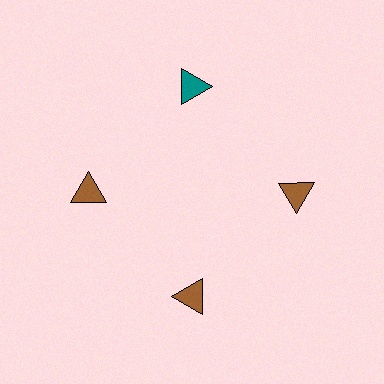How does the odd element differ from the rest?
It has a different color: teal instead of brown.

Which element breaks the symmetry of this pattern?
The teal triangle at roughly the 12 o'clock position breaks the symmetry. All other shapes are brown triangles.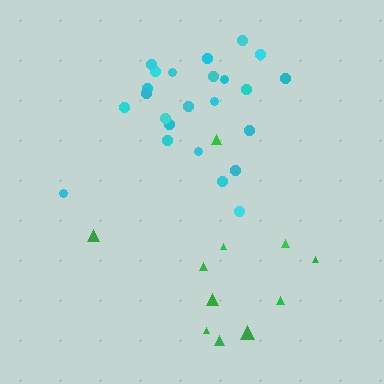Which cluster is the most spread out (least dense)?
Green.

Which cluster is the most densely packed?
Cyan.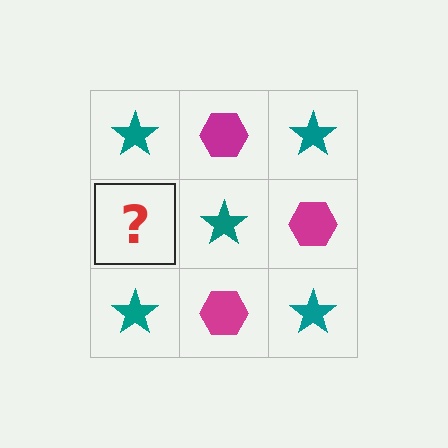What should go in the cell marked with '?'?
The missing cell should contain a magenta hexagon.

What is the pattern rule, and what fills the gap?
The rule is that it alternates teal star and magenta hexagon in a checkerboard pattern. The gap should be filled with a magenta hexagon.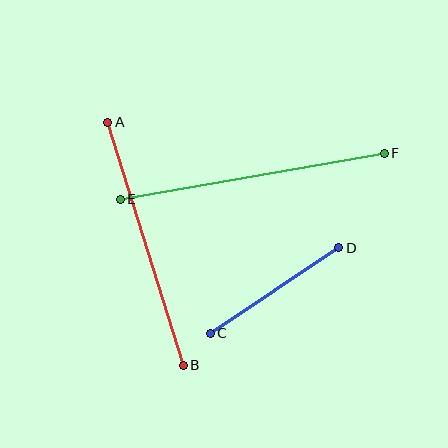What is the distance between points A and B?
The distance is approximately 255 pixels.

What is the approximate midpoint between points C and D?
The midpoint is at approximately (275, 290) pixels.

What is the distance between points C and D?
The distance is approximately 154 pixels.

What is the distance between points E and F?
The distance is approximately 268 pixels.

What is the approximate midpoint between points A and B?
The midpoint is at approximately (145, 244) pixels.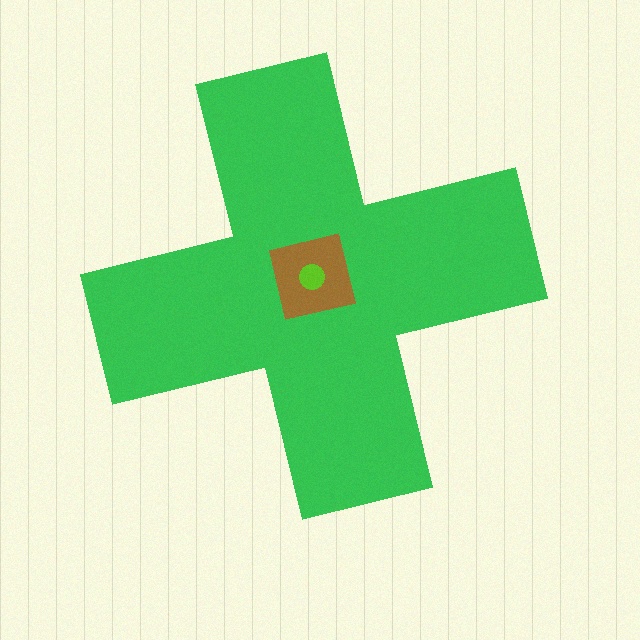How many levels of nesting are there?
3.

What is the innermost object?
The lime circle.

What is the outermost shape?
The green cross.